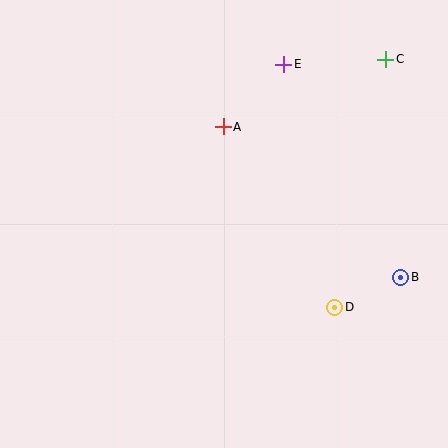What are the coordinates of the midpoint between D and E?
The midpoint between D and E is at (309, 186).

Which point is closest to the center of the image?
Point A at (223, 127) is closest to the center.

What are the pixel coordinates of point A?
Point A is at (223, 127).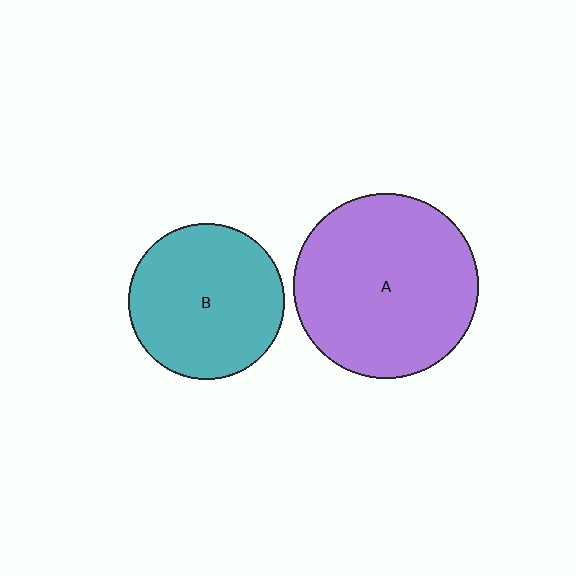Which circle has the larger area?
Circle A (purple).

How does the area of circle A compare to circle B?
Approximately 1.4 times.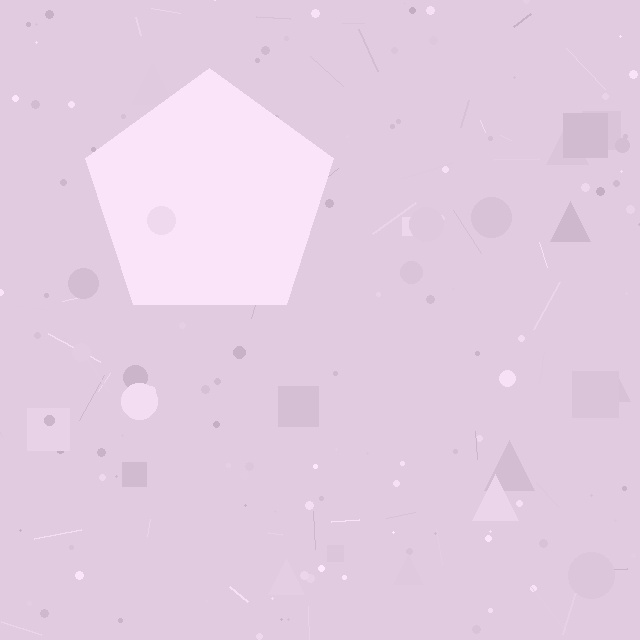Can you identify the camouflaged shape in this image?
The camouflaged shape is a pentagon.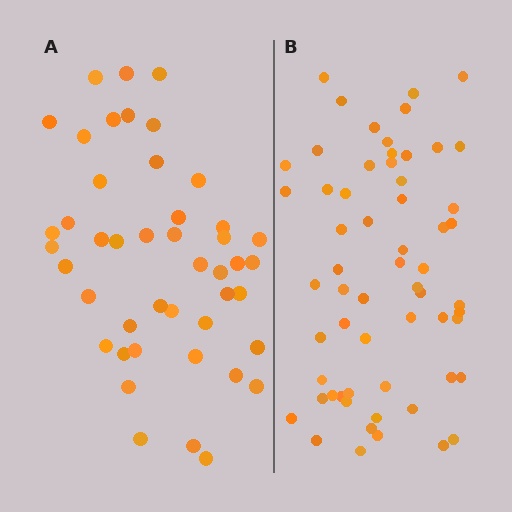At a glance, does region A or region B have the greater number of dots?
Region B (the right region) has more dots.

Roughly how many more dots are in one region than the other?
Region B has approximately 15 more dots than region A.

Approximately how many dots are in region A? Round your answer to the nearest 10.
About 40 dots. (The exact count is 45, which rounds to 40.)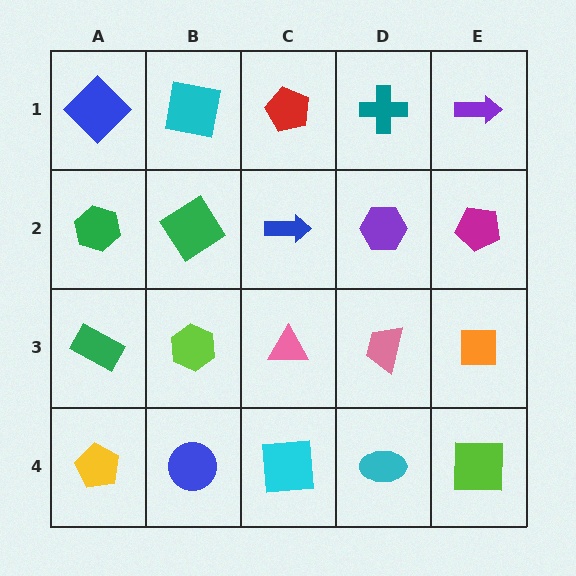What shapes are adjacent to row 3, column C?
A blue arrow (row 2, column C), a cyan square (row 4, column C), a lime hexagon (row 3, column B), a pink trapezoid (row 3, column D).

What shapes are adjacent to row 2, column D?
A teal cross (row 1, column D), a pink trapezoid (row 3, column D), a blue arrow (row 2, column C), a magenta pentagon (row 2, column E).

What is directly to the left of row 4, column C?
A blue circle.